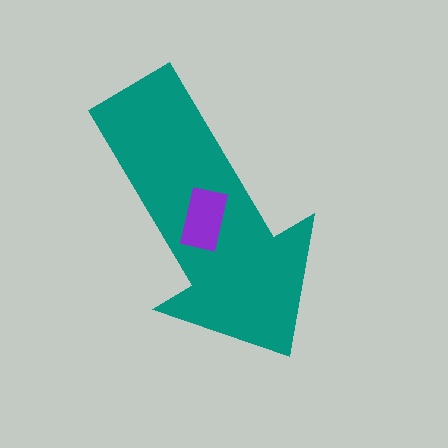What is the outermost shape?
The teal arrow.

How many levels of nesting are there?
2.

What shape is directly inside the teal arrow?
The purple rectangle.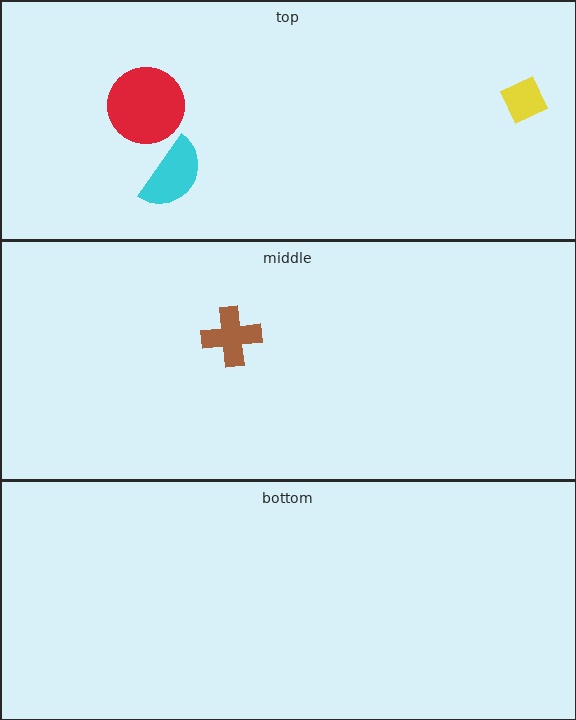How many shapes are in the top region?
3.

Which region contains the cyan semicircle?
The top region.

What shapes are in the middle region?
The brown cross.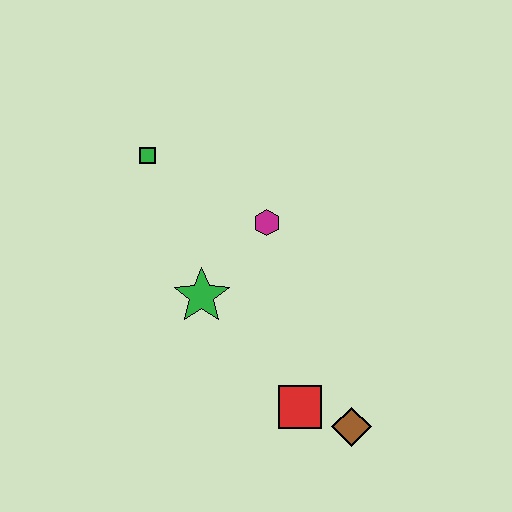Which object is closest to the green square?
The magenta hexagon is closest to the green square.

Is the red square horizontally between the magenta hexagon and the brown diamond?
Yes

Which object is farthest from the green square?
The brown diamond is farthest from the green square.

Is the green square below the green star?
No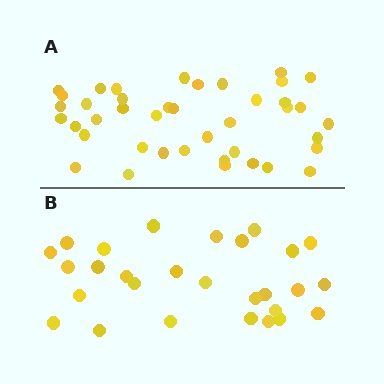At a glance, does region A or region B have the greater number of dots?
Region A (the top region) has more dots.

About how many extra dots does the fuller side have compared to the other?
Region A has approximately 15 more dots than region B.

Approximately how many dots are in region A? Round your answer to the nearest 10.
About 40 dots. (The exact count is 41, which rounds to 40.)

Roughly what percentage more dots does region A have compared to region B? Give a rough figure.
About 45% more.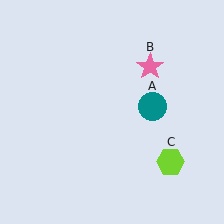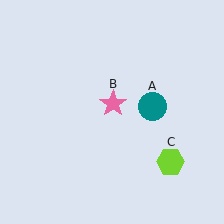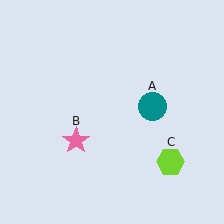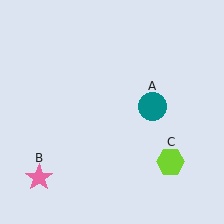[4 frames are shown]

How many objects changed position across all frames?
1 object changed position: pink star (object B).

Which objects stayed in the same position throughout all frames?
Teal circle (object A) and lime hexagon (object C) remained stationary.